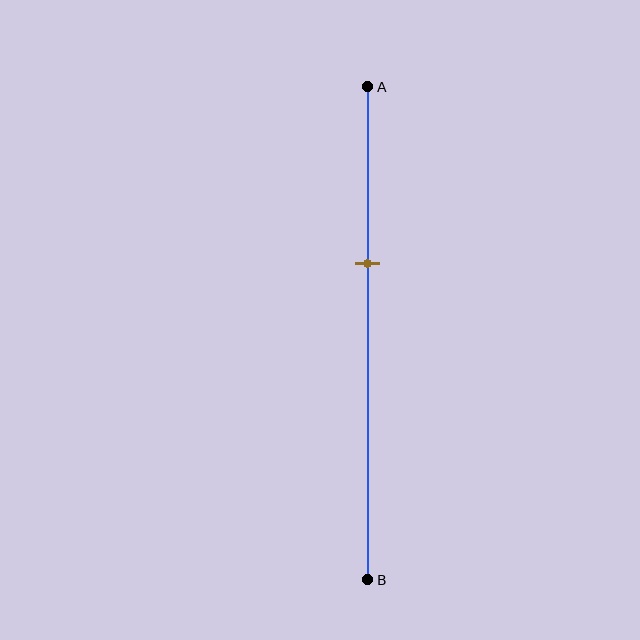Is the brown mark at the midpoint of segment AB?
No, the mark is at about 35% from A, not at the 50% midpoint.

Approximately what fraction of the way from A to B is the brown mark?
The brown mark is approximately 35% of the way from A to B.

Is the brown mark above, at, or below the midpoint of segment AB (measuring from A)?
The brown mark is above the midpoint of segment AB.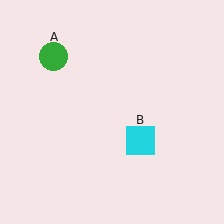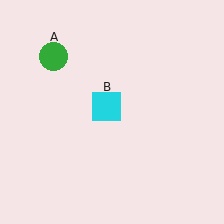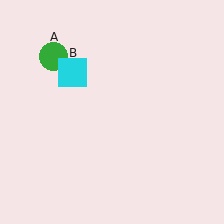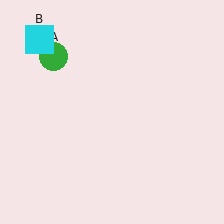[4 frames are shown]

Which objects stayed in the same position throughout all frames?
Green circle (object A) remained stationary.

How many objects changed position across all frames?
1 object changed position: cyan square (object B).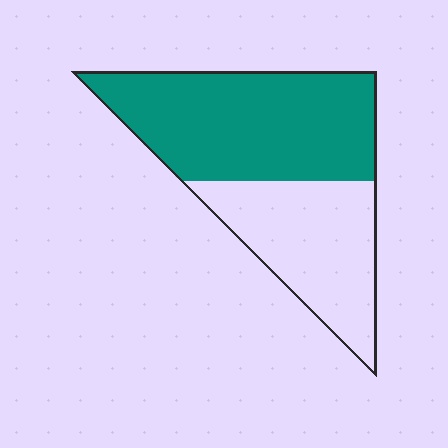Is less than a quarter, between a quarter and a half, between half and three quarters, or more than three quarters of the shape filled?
Between half and three quarters.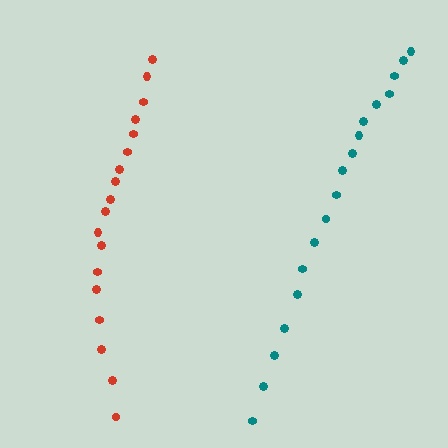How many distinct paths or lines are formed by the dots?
There are 2 distinct paths.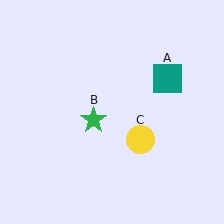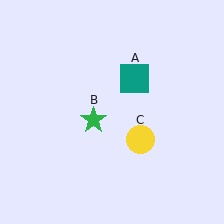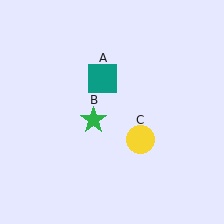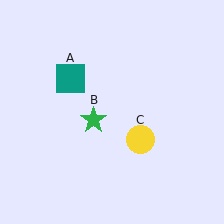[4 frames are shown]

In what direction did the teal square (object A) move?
The teal square (object A) moved left.